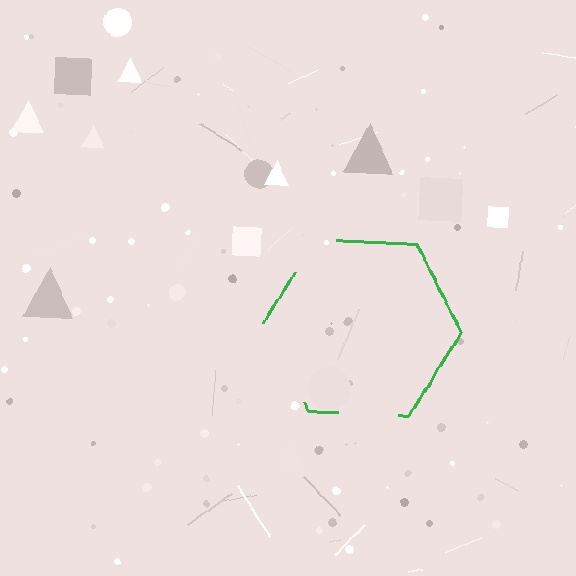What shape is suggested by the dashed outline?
The dashed outline suggests a hexagon.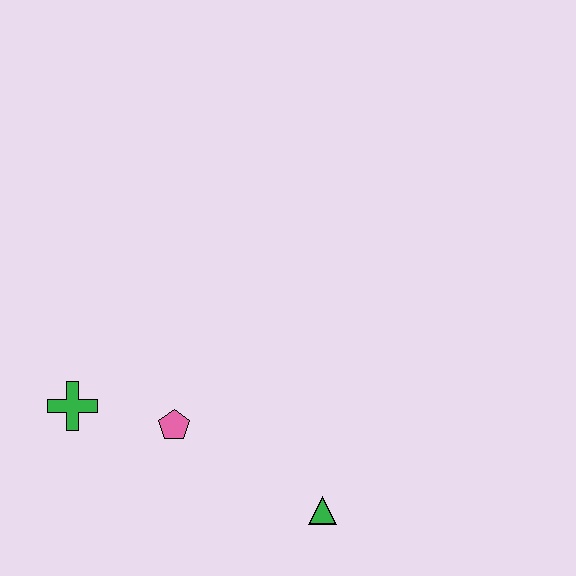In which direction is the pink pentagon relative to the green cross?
The pink pentagon is to the right of the green cross.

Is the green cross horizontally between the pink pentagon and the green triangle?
No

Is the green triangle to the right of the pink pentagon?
Yes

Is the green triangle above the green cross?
No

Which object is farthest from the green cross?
The green triangle is farthest from the green cross.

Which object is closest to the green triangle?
The pink pentagon is closest to the green triangle.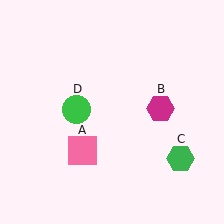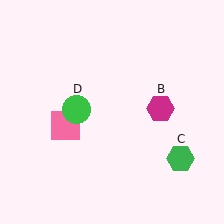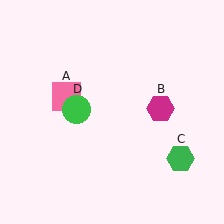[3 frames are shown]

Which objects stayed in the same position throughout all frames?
Magenta hexagon (object B) and green hexagon (object C) and green circle (object D) remained stationary.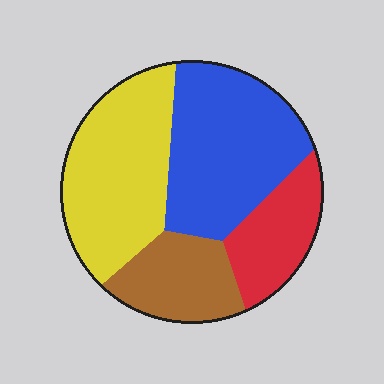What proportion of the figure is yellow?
Yellow takes up about one third (1/3) of the figure.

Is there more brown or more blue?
Blue.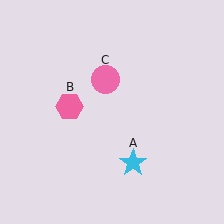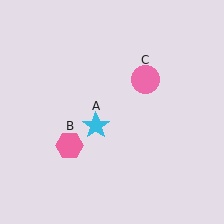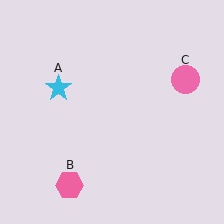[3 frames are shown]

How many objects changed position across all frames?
3 objects changed position: cyan star (object A), pink hexagon (object B), pink circle (object C).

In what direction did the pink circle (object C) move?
The pink circle (object C) moved right.